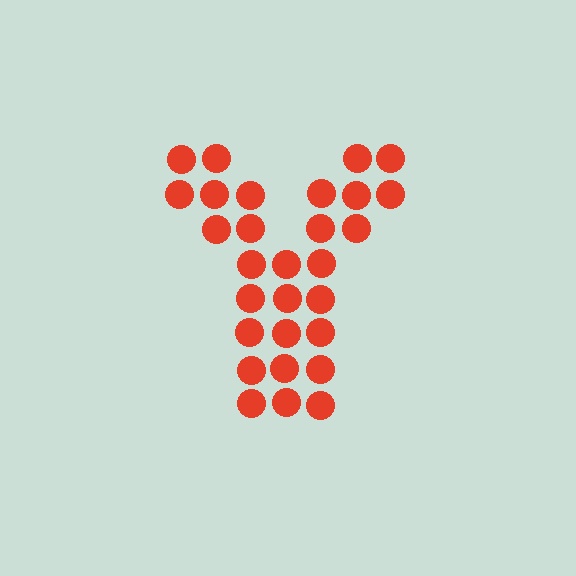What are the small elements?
The small elements are circles.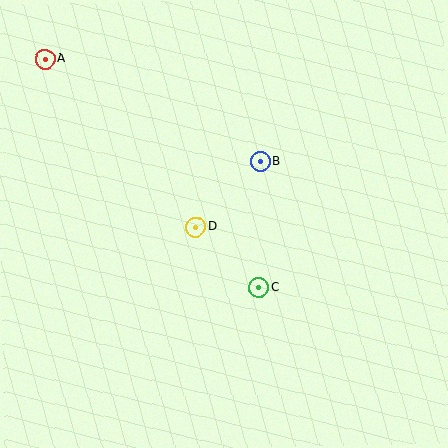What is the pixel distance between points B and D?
The distance between B and D is 92 pixels.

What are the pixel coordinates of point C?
Point C is at (259, 288).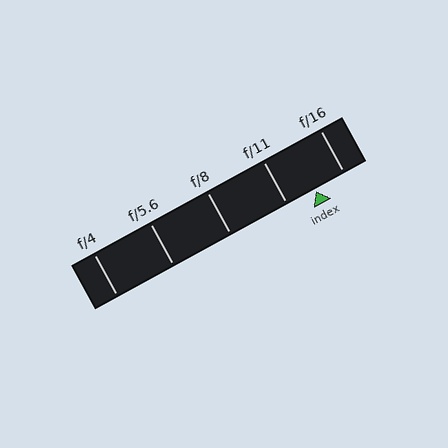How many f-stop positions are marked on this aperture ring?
There are 5 f-stop positions marked.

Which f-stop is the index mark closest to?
The index mark is closest to f/11.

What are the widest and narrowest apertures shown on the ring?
The widest aperture shown is f/4 and the narrowest is f/16.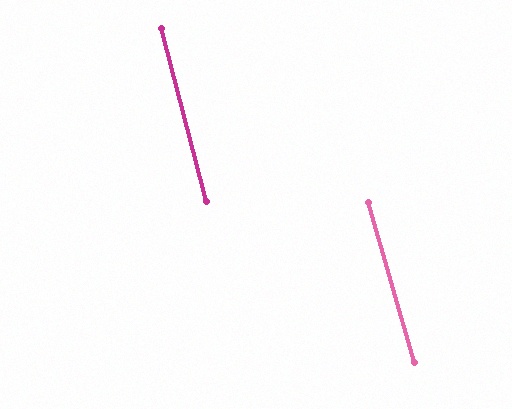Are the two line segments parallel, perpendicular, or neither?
Parallel — their directions differ by only 1.8°.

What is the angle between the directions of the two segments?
Approximately 2 degrees.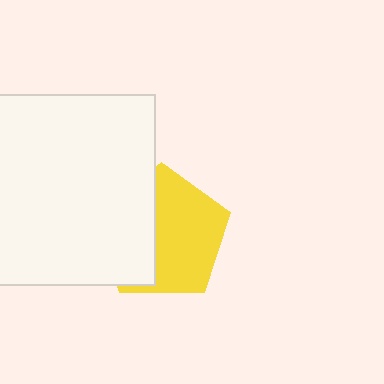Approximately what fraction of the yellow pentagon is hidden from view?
Roughly 41% of the yellow pentagon is hidden behind the white square.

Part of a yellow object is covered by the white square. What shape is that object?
It is a pentagon.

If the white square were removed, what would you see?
You would see the complete yellow pentagon.